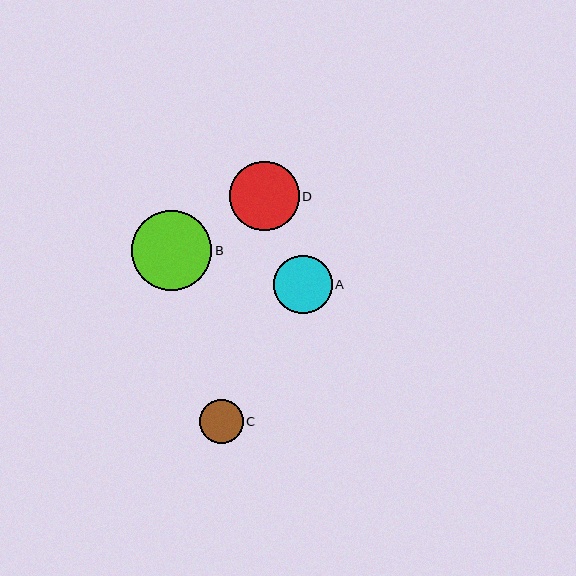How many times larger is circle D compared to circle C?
Circle D is approximately 1.6 times the size of circle C.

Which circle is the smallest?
Circle C is the smallest with a size of approximately 44 pixels.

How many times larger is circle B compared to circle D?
Circle B is approximately 1.2 times the size of circle D.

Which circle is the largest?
Circle B is the largest with a size of approximately 80 pixels.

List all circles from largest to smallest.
From largest to smallest: B, D, A, C.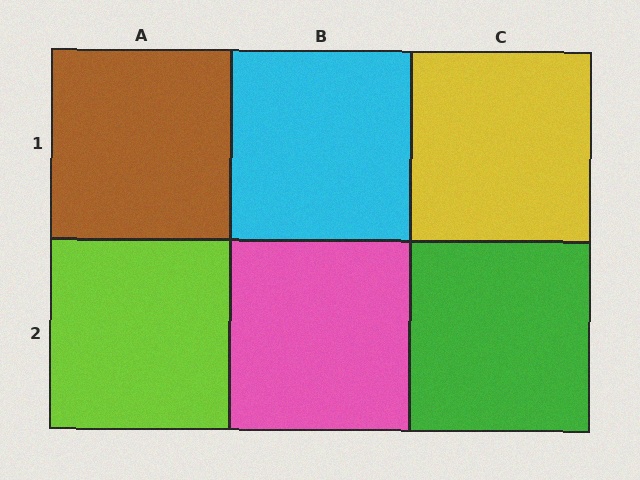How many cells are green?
1 cell is green.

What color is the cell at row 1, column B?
Cyan.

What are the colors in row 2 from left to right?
Lime, pink, green.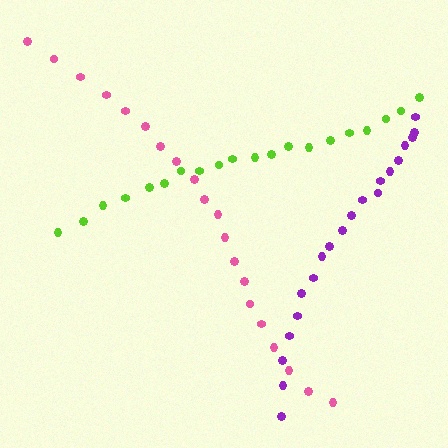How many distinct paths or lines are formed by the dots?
There are 3 distinct paths.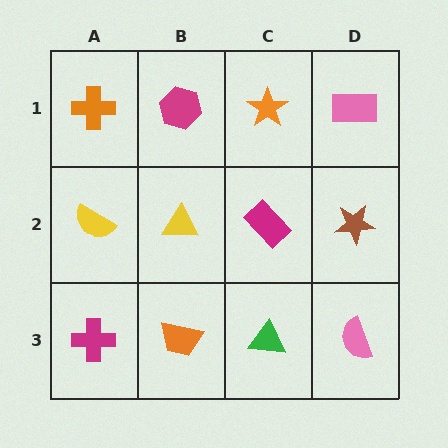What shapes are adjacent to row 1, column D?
A brown star (row 2, column D), an orange star (row 1, column C).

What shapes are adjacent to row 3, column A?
A yellow semicircle (row 2, column A), an orange trapezoid (row 3, column B).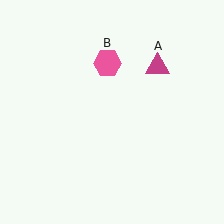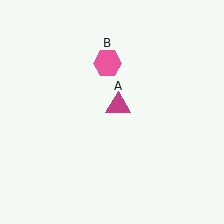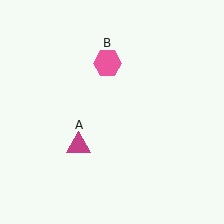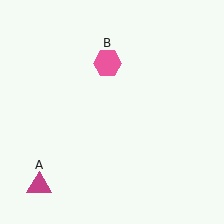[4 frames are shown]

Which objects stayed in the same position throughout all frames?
Pink hexagon (object B) remained stationary.